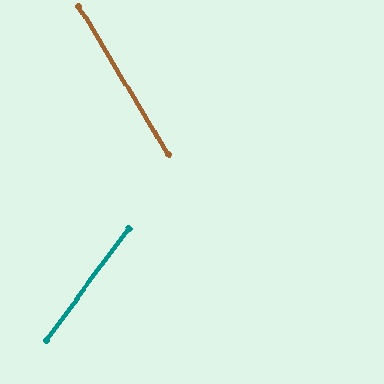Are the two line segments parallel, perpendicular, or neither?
Neither parallel nor perpendicular — they differ by about 67°.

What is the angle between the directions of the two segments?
Approximately 67 degrees.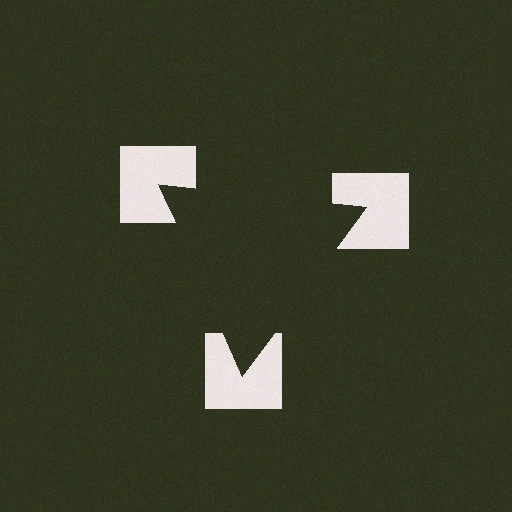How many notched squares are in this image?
There are 3 — one at each vertex of the illusory triangle.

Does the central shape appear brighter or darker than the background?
It typically appears slightly darker than the background, even though no actual brightness change is drawn.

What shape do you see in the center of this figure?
An illusory triangle — its edges are inferred from the aligned wedge cuts in the notched squares, not physically drawn.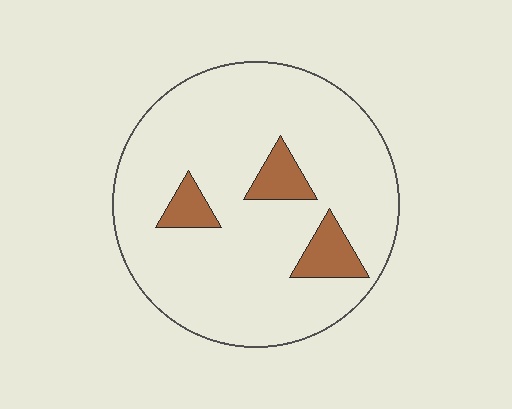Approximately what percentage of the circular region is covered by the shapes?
Approximately 10%.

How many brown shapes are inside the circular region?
3.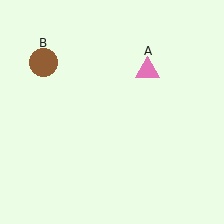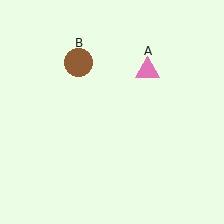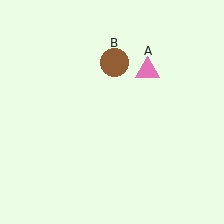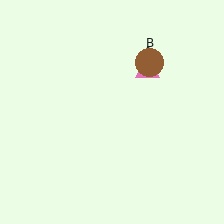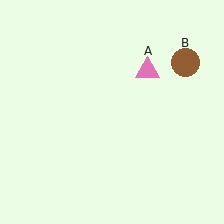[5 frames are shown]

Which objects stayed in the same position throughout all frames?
Pink triangle (object A) remained stationary.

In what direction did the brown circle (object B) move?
The brown circle (object B) moved right.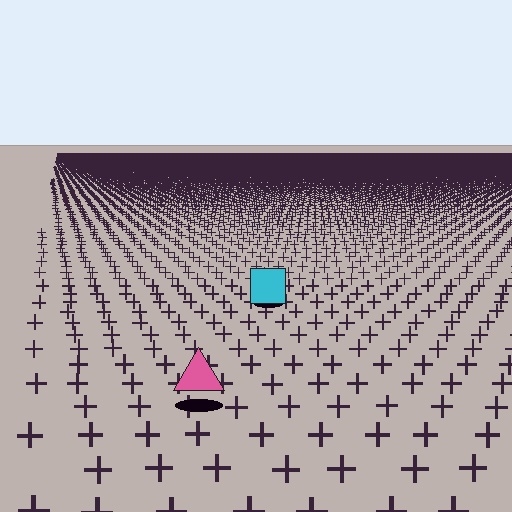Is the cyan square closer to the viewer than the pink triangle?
No. The pink triangle is closer — you can tell from the texture gradient: the ground texture is coarser near it.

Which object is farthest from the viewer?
The cyan square is farthest from the viewer. It appears smaller and the ground texture around it is denser.